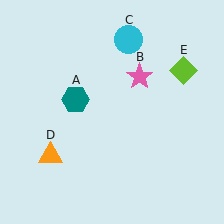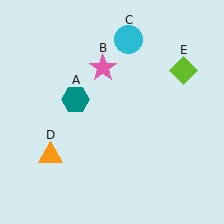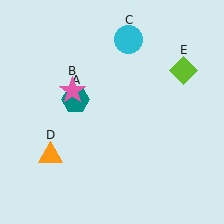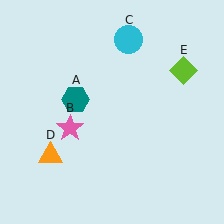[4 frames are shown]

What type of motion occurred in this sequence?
The pink star (object B) rotated counterclockwise around the center of the scene.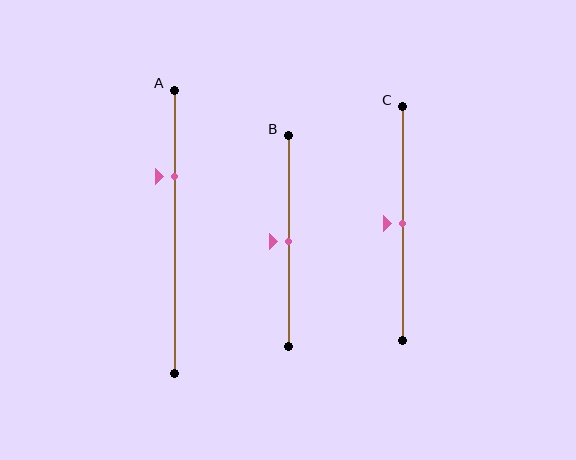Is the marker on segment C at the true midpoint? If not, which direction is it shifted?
Yes, the marker on segment C is at the true midpoint.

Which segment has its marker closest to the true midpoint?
Segment B has its marker closest to the true midpoint.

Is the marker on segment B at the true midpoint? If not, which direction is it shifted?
Yes, the marker on segment B is at the true midpoint.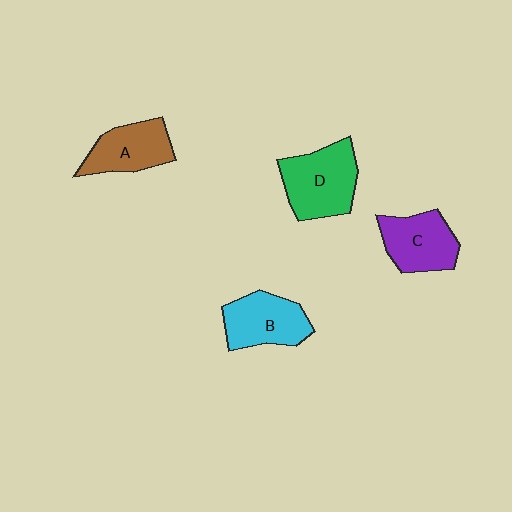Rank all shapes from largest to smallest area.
From largest to smallest: D (green), B (cyan), C (purple), A (brown).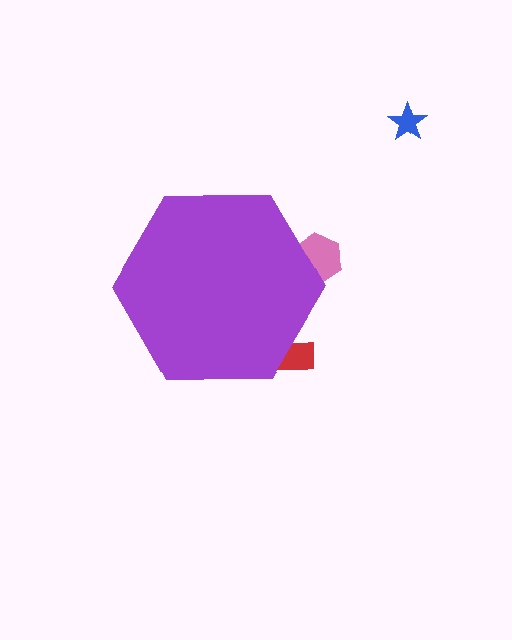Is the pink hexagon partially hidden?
Yes, the pink hexagon is partially hidden behind the purple hexagon.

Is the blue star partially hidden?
No, the blue star is fully visible.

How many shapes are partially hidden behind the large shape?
2 shapes are partially hidden.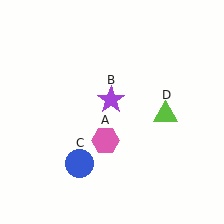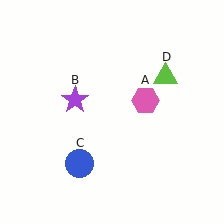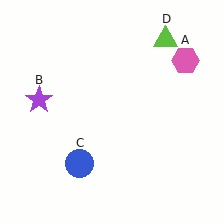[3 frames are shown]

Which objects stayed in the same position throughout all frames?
Blue circle (object C) remained stationary.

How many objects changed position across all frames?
3 objects changed position: pink hexagon (object A), purple star (object B), lime triangle (object D).